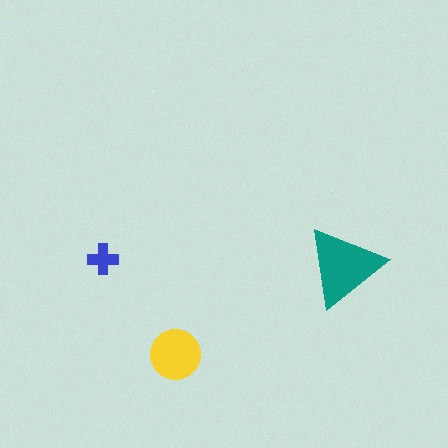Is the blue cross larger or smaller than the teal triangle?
Smaller.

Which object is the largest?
The teal triangle.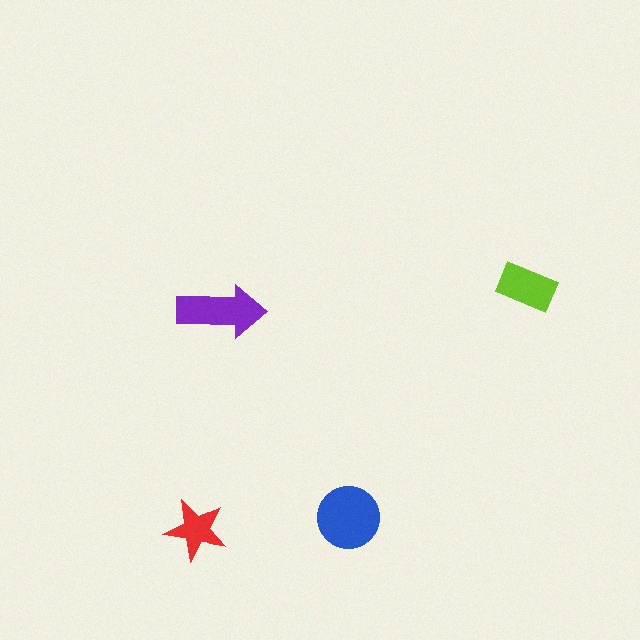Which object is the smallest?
The red star.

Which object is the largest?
The blue circle.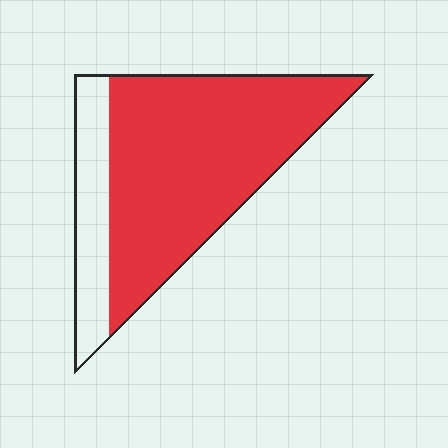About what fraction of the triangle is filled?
About four fifths (4/5).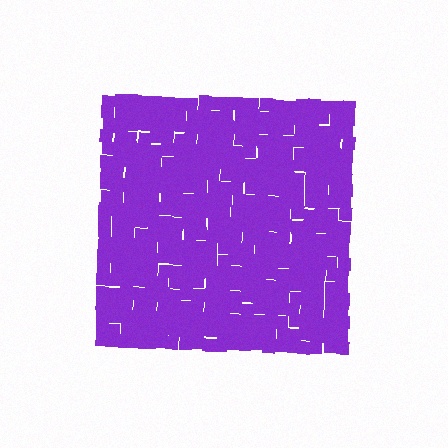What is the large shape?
The large shape is a square.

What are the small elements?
The small elements are squares.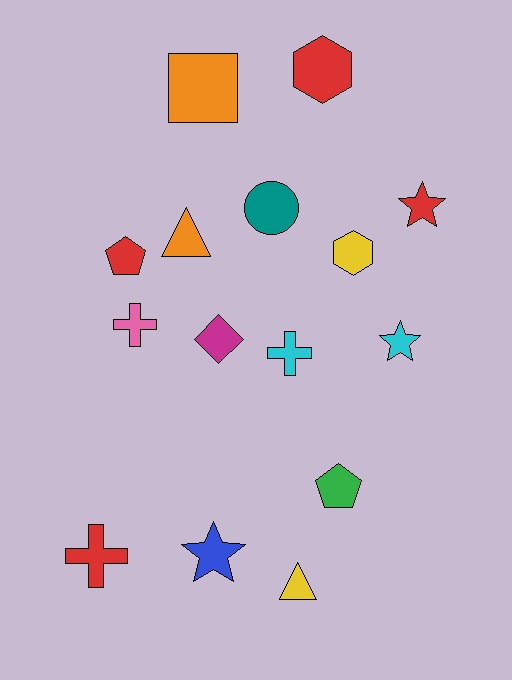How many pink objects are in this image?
There is 1 pink object.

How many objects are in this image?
There are 15 objects.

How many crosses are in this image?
There are 3 crosses.